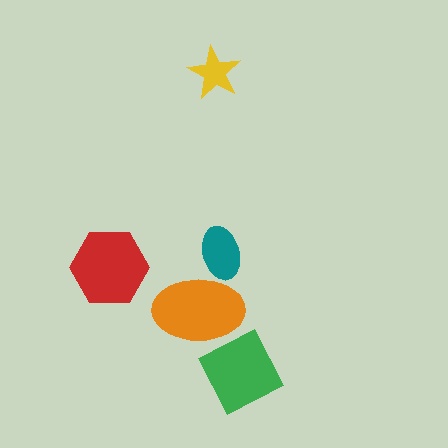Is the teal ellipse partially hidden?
Yes, it is partially covered by another shape.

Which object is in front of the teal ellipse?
The orange ellipse is in front of the teal ellipse.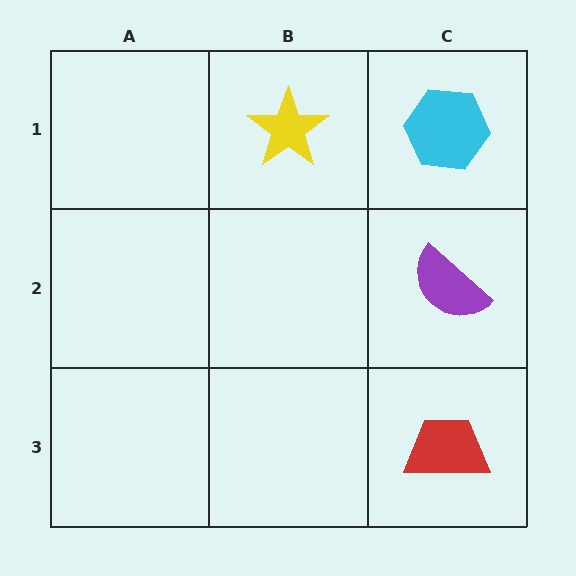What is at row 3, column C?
A red trapezoid.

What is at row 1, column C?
A cyan hexagon.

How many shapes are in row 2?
1 shape.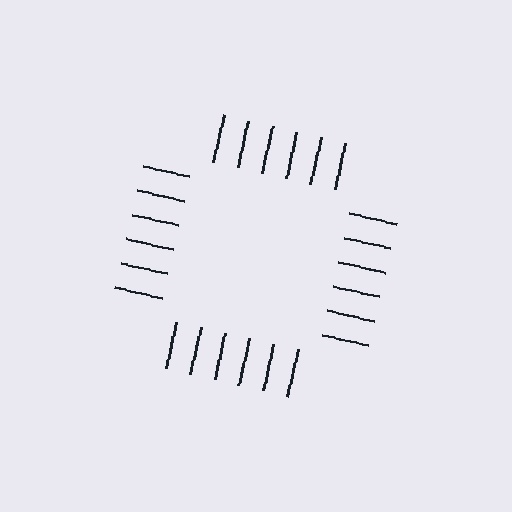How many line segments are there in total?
24 — 6 along each of the 4 edges.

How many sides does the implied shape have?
4 sides — the line-ends trace a square.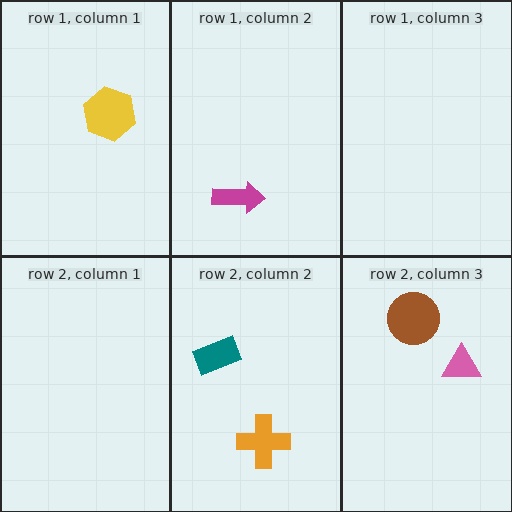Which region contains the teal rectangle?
The row 2, column 2 region.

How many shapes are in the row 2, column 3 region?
2.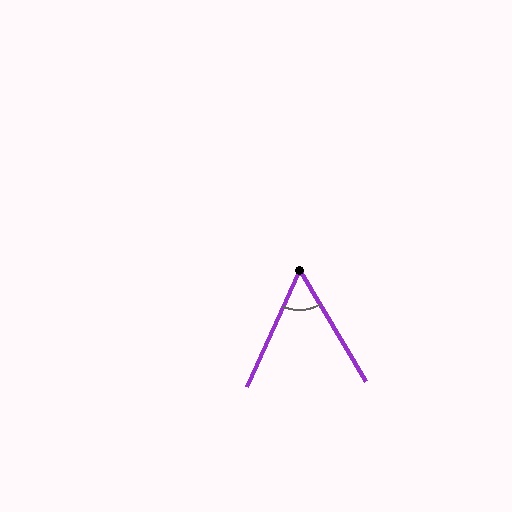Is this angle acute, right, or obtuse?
It is acute.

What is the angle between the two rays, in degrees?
Approximately 55 degrees.